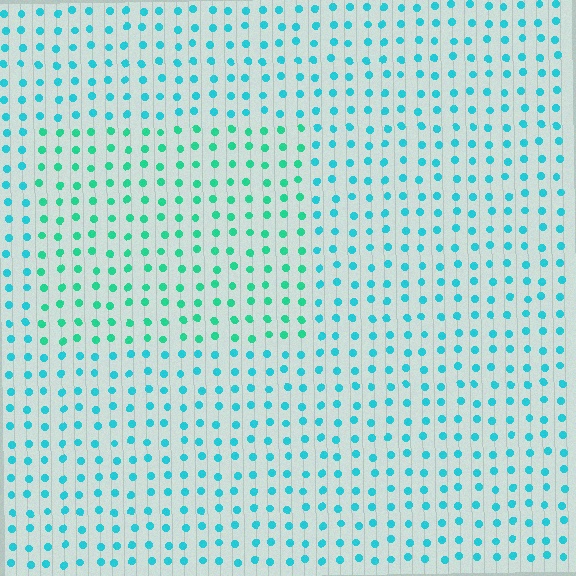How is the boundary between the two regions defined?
The boundary is defined purely by a slight shift in hue (about 28 degrees). Spacing, size, and orientation are identical on both sides.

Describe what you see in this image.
The image is filled with small cyan elements in a uniform arrangement. A rectangle-shaped region is visible where the elements are tinted to a slightly different hue, forming a subtle color boundary.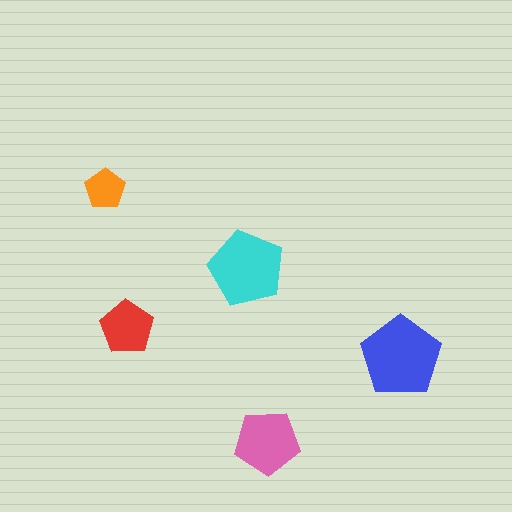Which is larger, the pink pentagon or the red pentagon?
The pink one.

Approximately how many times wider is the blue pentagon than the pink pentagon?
About 1.5 times wider.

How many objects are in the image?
There are 5 objects in the image.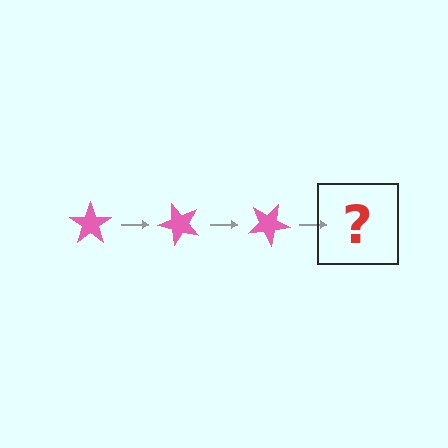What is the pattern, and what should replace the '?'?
The pattern is that the star rotates 50 degrees each step. The '?' should be a pink star rotated 150 degrees.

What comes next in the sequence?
The next element should be a pink star rotated 150 degrees.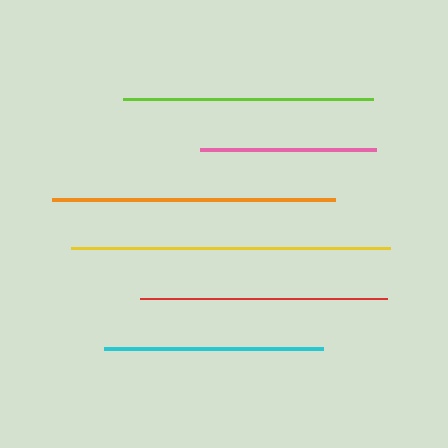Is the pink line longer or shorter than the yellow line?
The yellow line is longer than the pink line.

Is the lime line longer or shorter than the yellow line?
The yellow line is longer than the lime line.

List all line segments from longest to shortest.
From longest to shortest: yellow, orange, lime, red, cyan, pink.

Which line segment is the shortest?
The pink line is the shortest at approximately 176 pixels.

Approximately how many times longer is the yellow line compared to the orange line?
The yellow line is approximately 1.1 times the length of the orange line.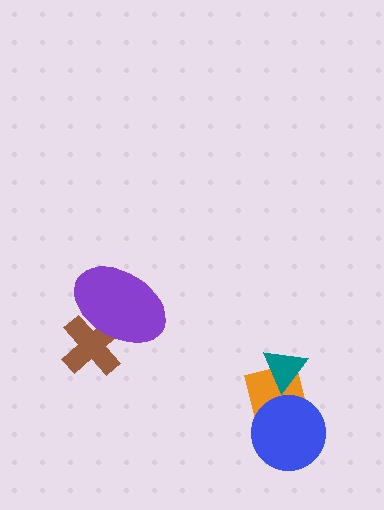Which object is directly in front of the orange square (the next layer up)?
The blue circle is directly in front of the orange square.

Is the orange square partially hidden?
Yes, it is partially covered by another shape.